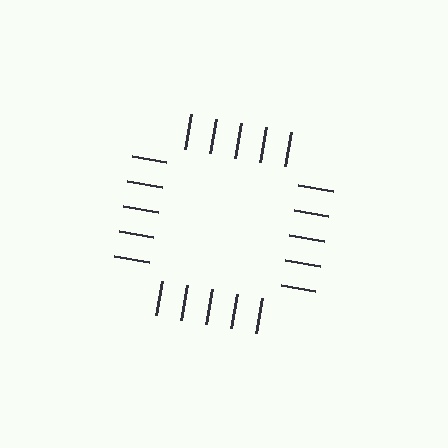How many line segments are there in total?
20 — 5 along each of the 4 edges.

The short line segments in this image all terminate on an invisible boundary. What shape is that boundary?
An illusory square — the line segments terminate on its edges but no continuous stroke is drawn.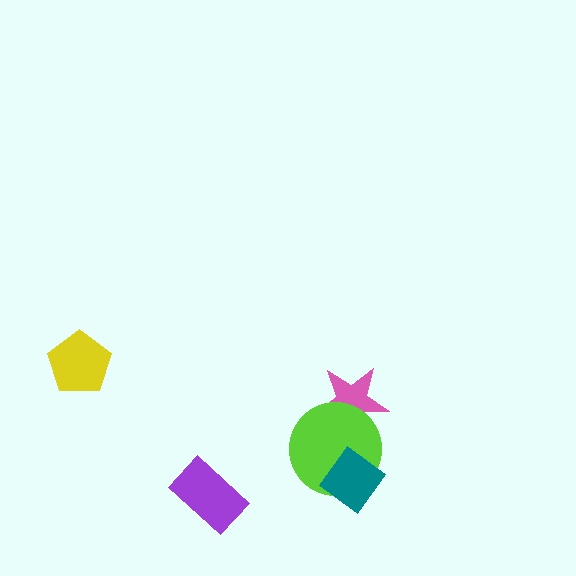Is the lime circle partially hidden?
Yes, it is partially covered by another shape.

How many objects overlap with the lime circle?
2 objects overlap with the lime circle.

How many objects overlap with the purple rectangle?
0 objects overlap with the purple rectangle.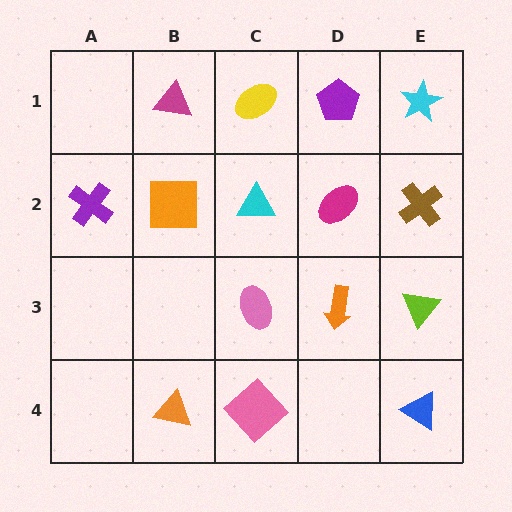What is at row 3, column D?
An orange arrow.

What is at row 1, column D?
A purple pentagon.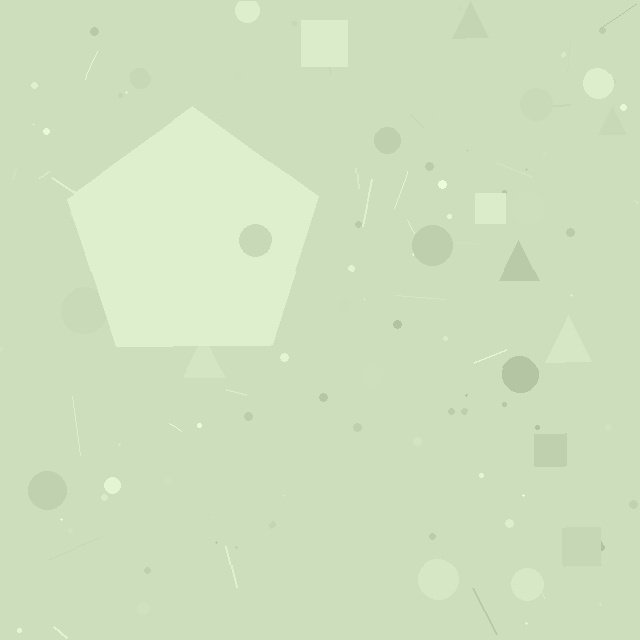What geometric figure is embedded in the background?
A pentagon is embedded in the background.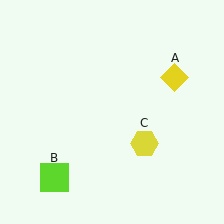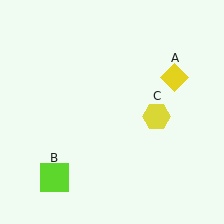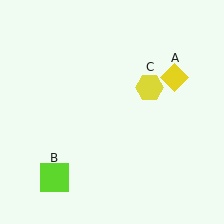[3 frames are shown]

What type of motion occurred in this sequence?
The yellow hexagon (object C) rotated counterclockwise around the center of the scene.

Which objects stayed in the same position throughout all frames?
Yellow diamond (object A) and lime square (object B) remained stationary.